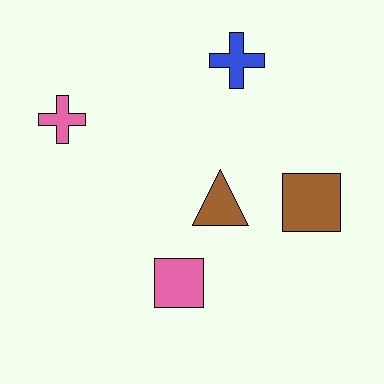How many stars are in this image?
There are no stars.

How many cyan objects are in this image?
There are no cyan objects.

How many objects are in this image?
There are 5 objects.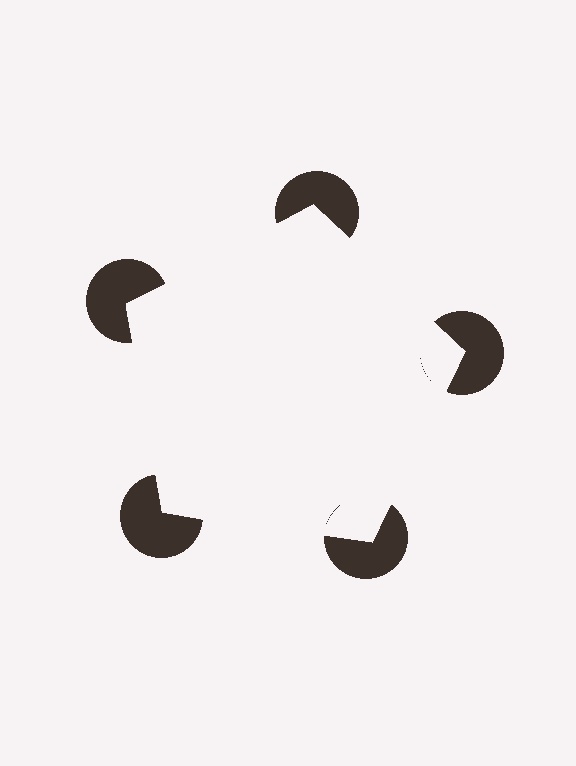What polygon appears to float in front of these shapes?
An illusory pentagon — its edges are inferred from the aligned wedge cuts in the pac-man discs, not physically drawn.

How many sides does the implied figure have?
5 sides.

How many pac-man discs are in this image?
There are 5 — one at each vertex of the illusory pentagon.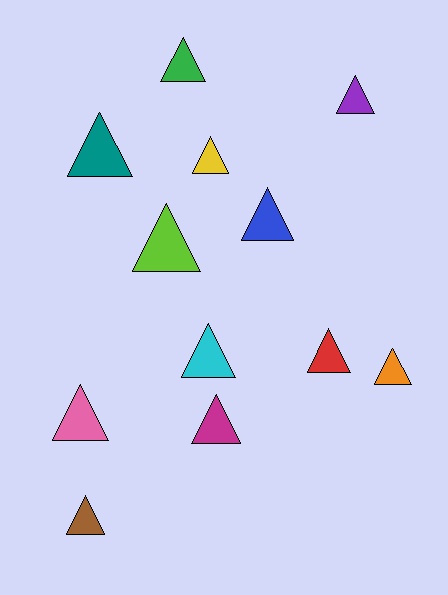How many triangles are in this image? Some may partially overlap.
There are 12 triangles.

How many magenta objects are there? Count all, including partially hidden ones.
There is 1 magenta object.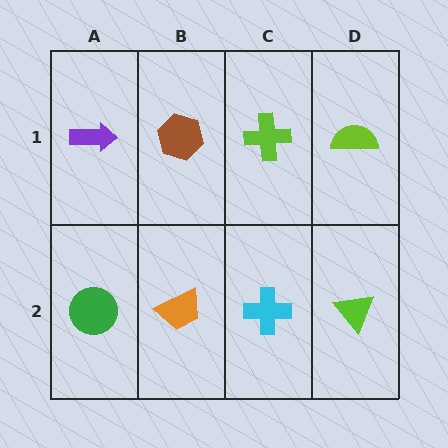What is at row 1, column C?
A lime cross.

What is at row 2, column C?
A cyan cross.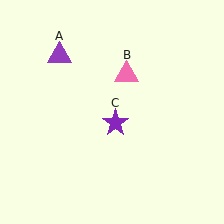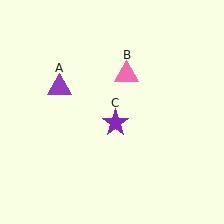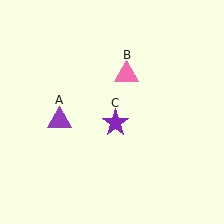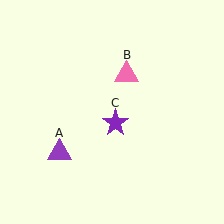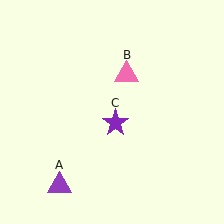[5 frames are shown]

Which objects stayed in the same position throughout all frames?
Pink triangle (object B) and purple star (object C) remained stationary.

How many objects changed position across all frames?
1 object changed position: purple triangle (object A).